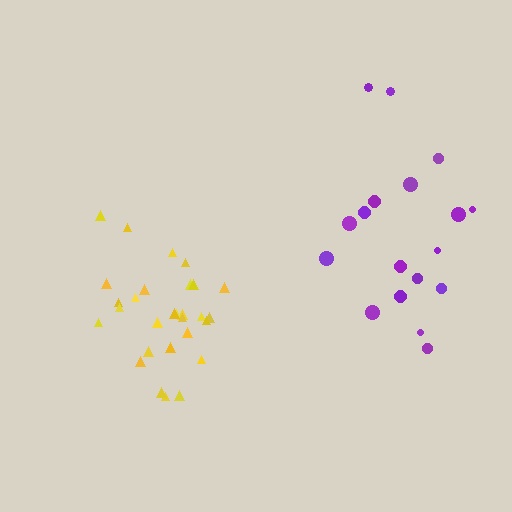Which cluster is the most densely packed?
Yellow.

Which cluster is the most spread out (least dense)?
Purple.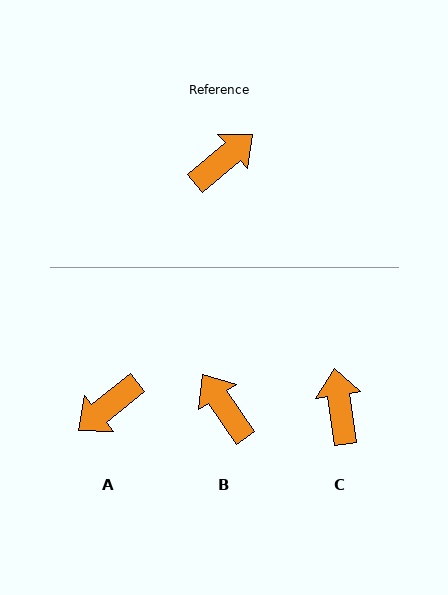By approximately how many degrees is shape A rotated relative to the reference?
Approximately 178 degrees counter-clockwise.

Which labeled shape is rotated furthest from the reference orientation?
A, about 178 degrees away.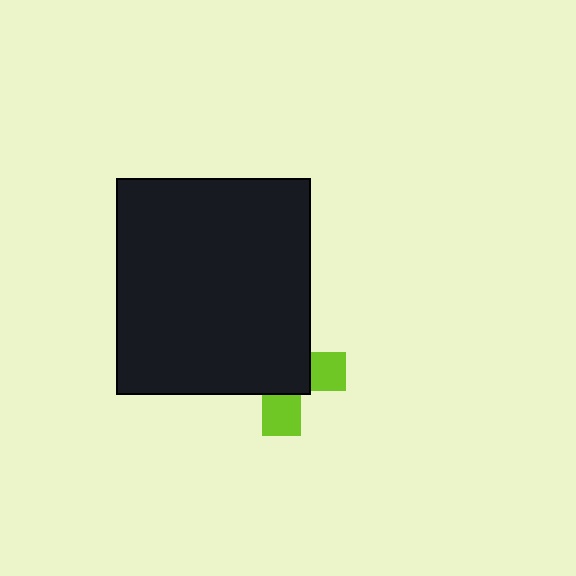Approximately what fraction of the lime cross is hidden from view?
Roughly 66% of the lime cross is hidden behind the black rectangle.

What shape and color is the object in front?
The object in front is a black rectangle.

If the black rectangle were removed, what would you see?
You would see the complete lime cross.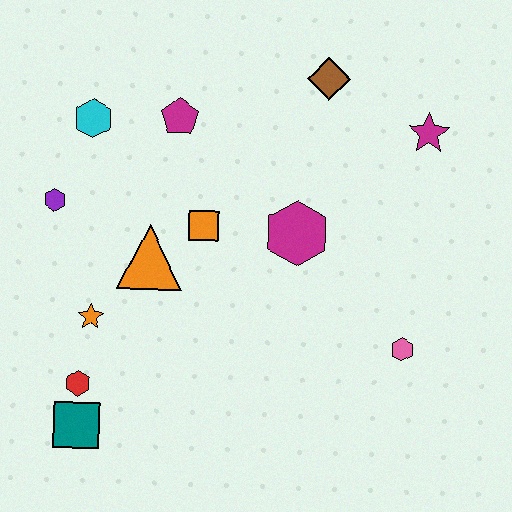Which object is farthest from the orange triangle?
The magenta star is farthest from the orange triangle.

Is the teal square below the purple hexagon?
Yes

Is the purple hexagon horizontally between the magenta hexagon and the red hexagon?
No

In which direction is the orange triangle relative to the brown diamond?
The orange triangle is below the brown diamond.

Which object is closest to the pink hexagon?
The magenta hexagon is closest to the pink hexagon.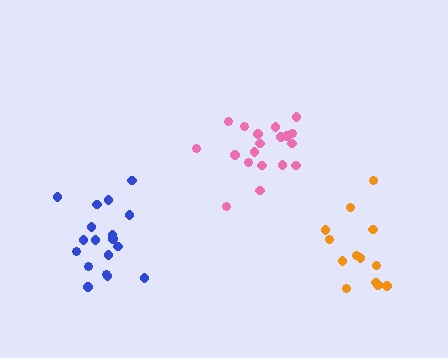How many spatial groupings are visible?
There are 3 spatial groupings.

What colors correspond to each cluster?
The clusters are colored: blue, orange, pink.